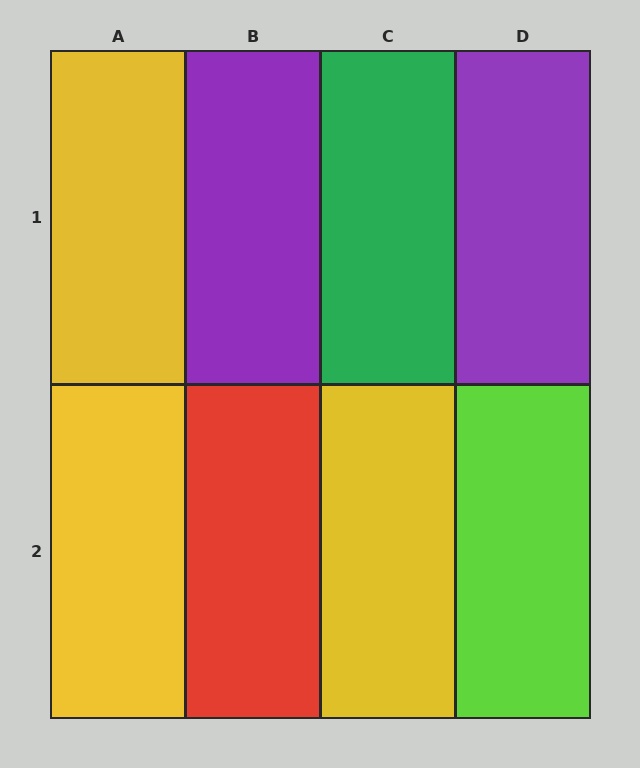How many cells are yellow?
3 cells are yellow.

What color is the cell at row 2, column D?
Lime.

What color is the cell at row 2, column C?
Yellow.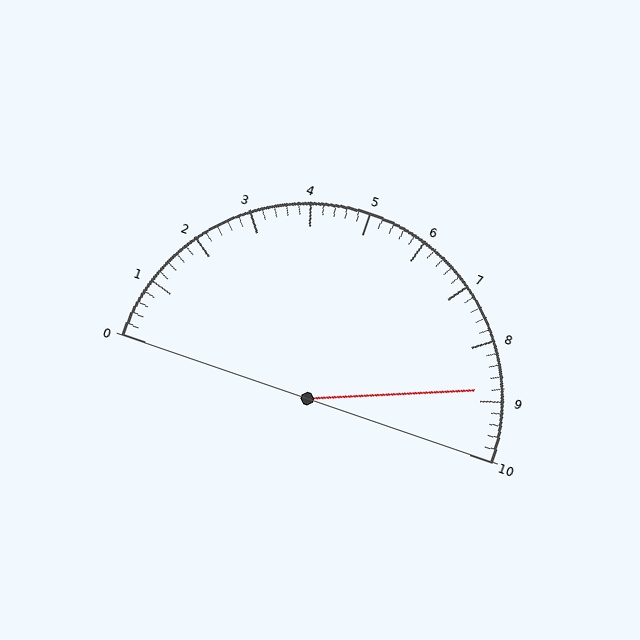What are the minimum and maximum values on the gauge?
The gauge ranges from 0 to 10.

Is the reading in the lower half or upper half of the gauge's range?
The reading is in the upper half of the range (0 to 10).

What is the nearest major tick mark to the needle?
The nearest major tick mark is 9.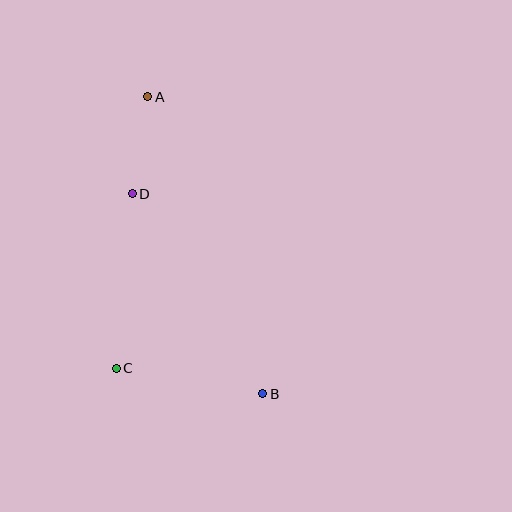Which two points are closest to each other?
Points A and D are closest to each other.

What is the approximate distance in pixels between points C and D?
The distance between C and D is approximately 175 pixels.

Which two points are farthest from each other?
Points A and B are farthest from each other.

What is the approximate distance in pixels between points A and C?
The distance between A and C is approximately 273 pixels.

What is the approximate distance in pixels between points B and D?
The distance between B and D is approximately 239 pixels.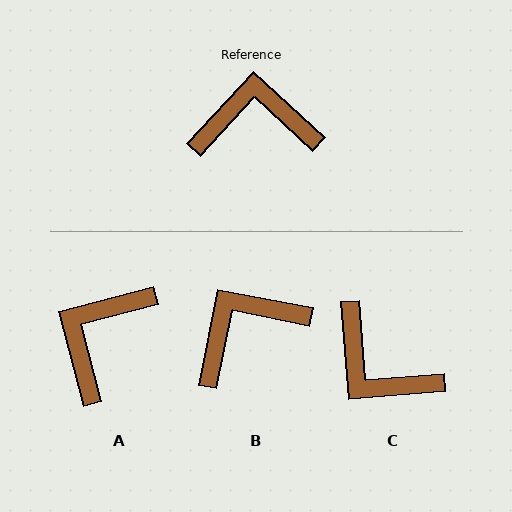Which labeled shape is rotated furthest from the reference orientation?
C, about 137 degrees away.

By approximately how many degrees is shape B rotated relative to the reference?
Approximately 32 degrees counter-clockwise.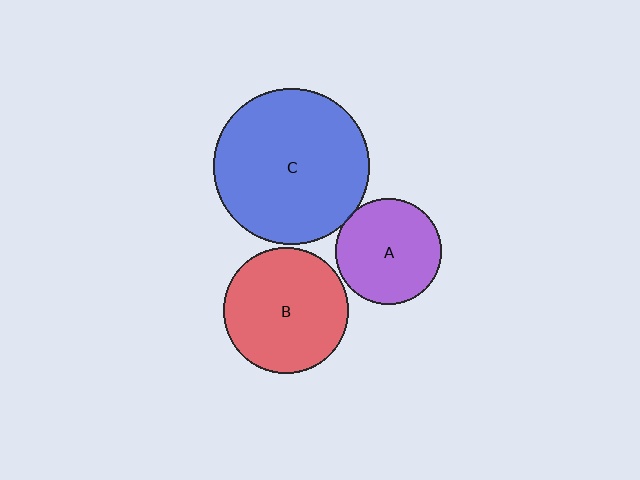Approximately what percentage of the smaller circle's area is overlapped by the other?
Approximately 5%.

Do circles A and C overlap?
Yes.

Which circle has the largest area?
Circle C (blue).